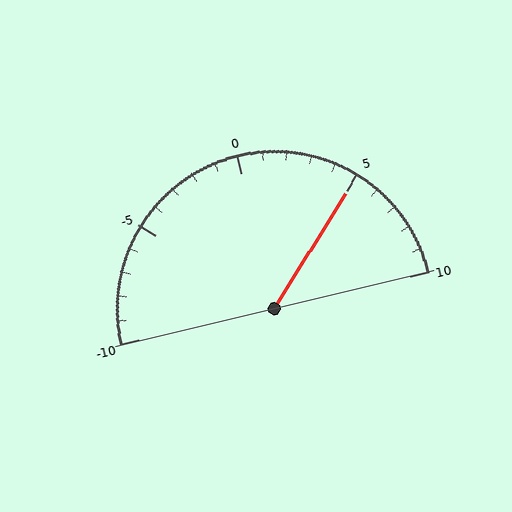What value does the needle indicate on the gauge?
The needle indicates approximately 5.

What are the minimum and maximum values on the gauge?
The gauge ranges from -10 to 10.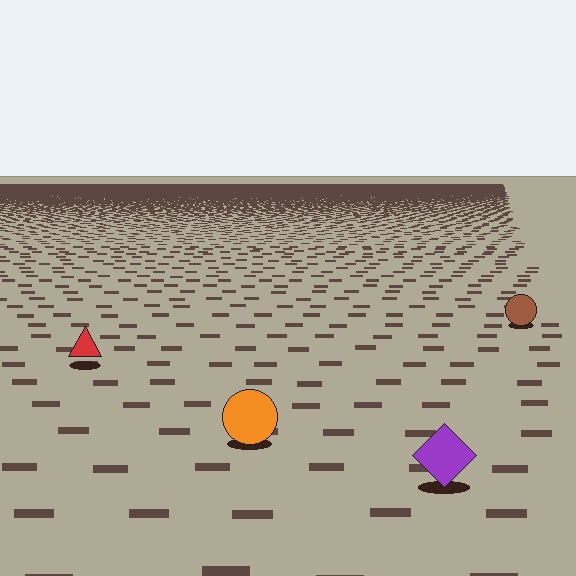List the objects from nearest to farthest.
From nearest to farthest: the purple diamond, the orange circle, the red triangle, the brown circle.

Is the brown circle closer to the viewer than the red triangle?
No. The red triangle is closer — you can tell from the texture gradient: the ground texture is coarser near it.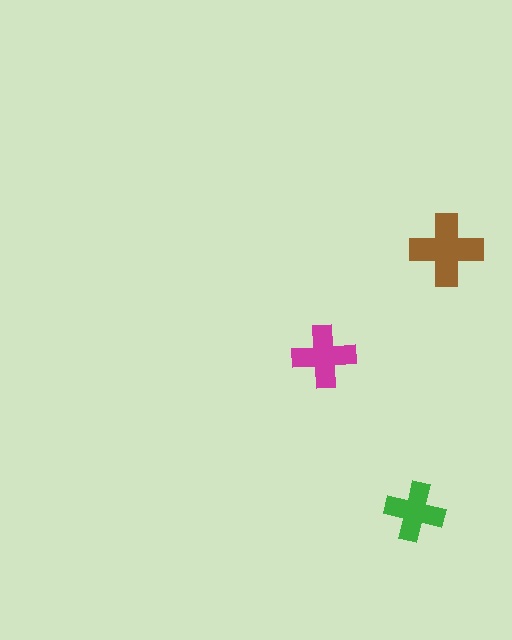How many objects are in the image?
There are 3 objects in the image.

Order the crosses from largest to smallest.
the brown one, the magenta one, the green one.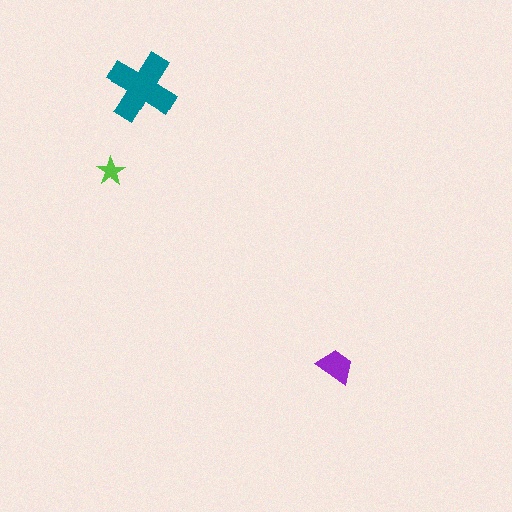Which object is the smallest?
The lime star.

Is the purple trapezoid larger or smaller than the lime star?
Larger.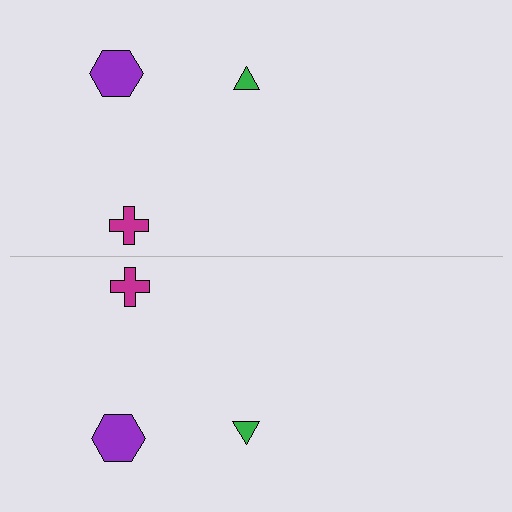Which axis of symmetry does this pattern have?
The pattern has a horizontal axis of symmetry running through the center of the image.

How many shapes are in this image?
There are 6 shapes in this image.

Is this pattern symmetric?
Yes, this pattern has bilateral (reflection) symmetry.